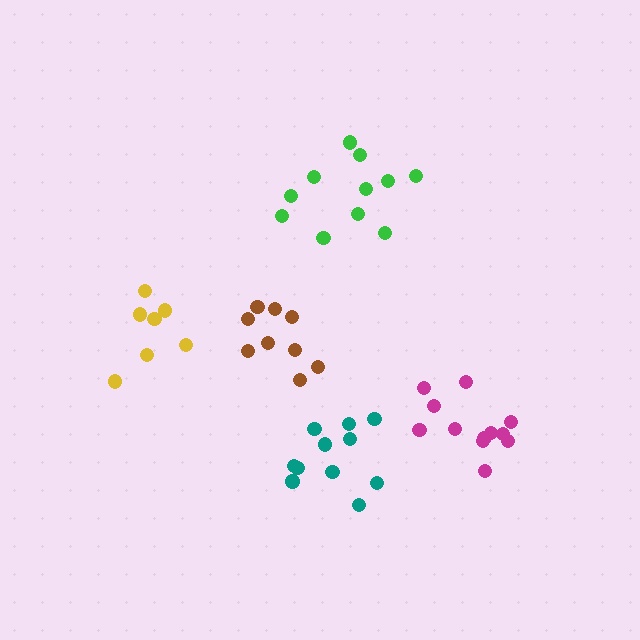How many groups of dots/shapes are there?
There are 5 groups.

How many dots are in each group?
Group 1: 7 dots, Group 2: 11 dots, Group 3: 9 dots, Group 4: 12 dots, Group 5: 11 dots (50 total).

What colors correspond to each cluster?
The clusters are colored: yellow, green, brown, magenta, teal.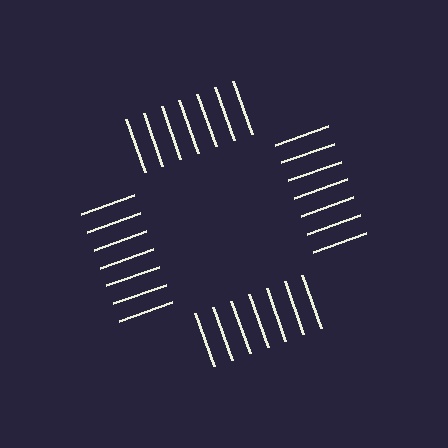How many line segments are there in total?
28 — 7 along each of the 4 edges.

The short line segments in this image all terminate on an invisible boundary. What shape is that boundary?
An illusory square — the line segments terminate on its edges but no continuous stroke is drawn.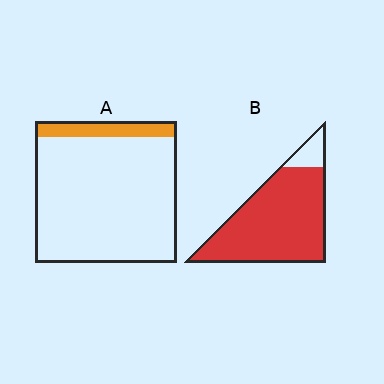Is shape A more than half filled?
No.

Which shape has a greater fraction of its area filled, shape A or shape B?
Shape B.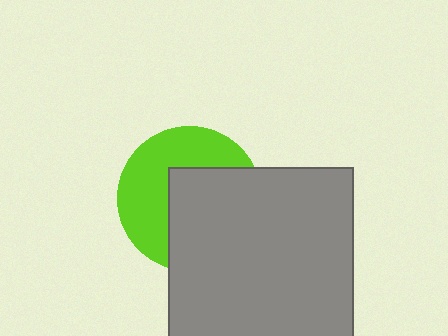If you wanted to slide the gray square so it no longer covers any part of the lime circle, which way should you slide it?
Slide it toward the lower-right — that is the most direct way to separate the two shapes.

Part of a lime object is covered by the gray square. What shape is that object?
It is a circle.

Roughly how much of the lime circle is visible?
About half of it is visible (roughly 48%).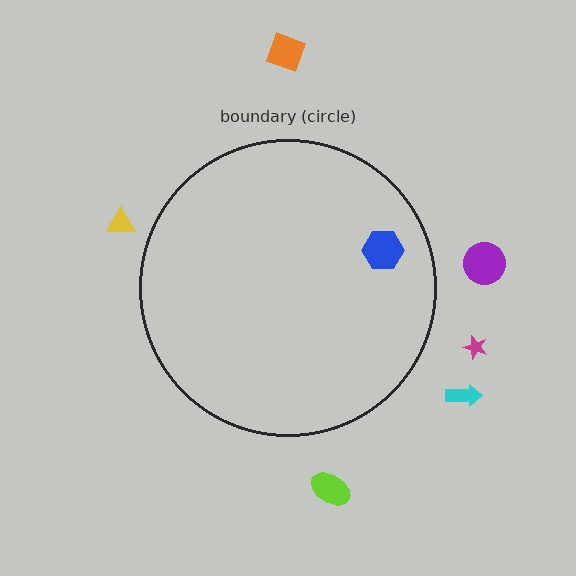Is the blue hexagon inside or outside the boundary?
Inside.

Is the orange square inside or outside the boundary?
Outside.